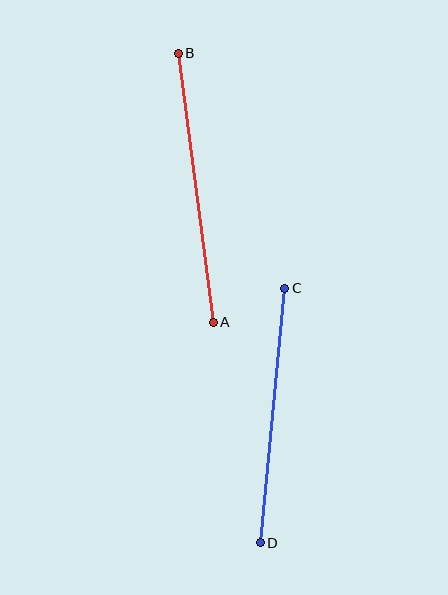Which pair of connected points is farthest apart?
Points A and B are farthest apart.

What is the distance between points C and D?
The distance is approximately 256 pixels.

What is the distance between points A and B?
The distance is approximately 271 pixels.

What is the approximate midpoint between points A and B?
The midpoint is at approximately (196, 188) pixels.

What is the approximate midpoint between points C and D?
The midpoint is at approximately (273, 416) pixels.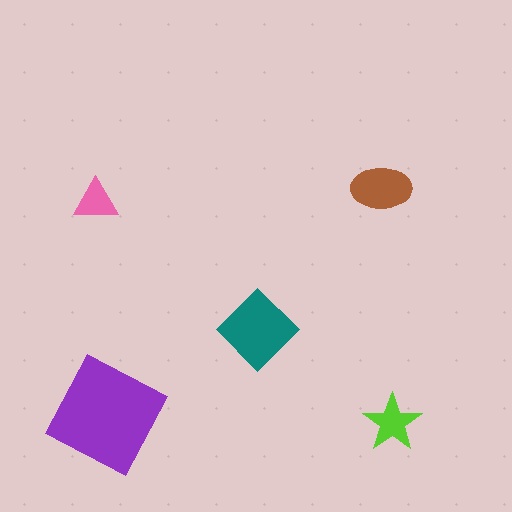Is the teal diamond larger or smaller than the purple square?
Smaller.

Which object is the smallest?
The pink triangle.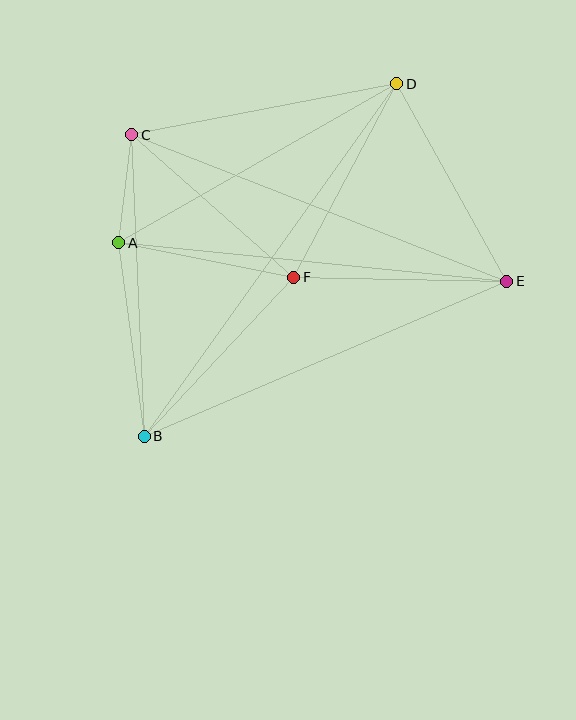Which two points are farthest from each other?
Points B and D are farthest from each other.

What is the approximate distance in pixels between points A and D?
The distance between A and D is approximately 320 pixels.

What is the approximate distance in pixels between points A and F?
The distance between A and F is approximately 179 pixels.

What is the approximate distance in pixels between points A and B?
The distance between A and B is approximately 195 pixels.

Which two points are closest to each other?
Points A and C are closest to each other.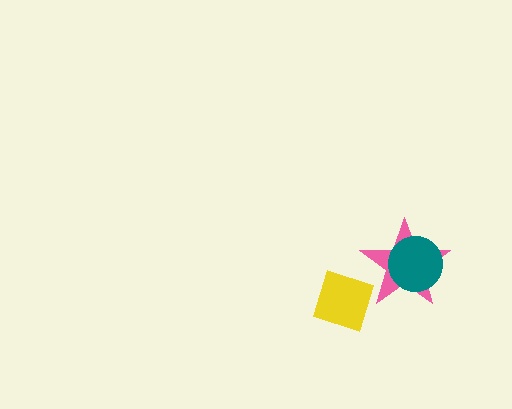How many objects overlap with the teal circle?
1 object overlaps with the teal circle.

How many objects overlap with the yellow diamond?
1 object overlaps with the yellow diamond.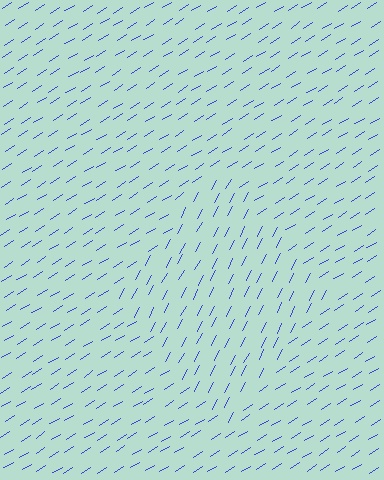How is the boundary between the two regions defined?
The boundary is defined purely by a change in line orientation (approximately 30 degrees difference). All lines are the same color and thickness.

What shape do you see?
I see a diamond.